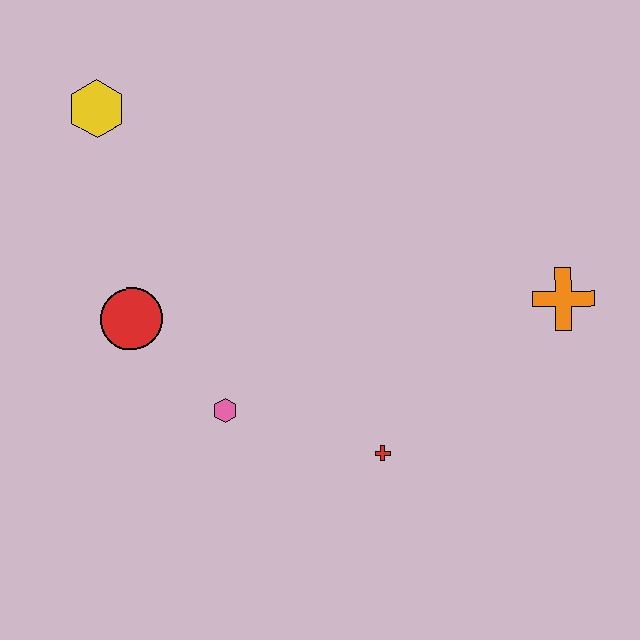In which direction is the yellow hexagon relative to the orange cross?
The yellow hexagon is to the left of the orange cross.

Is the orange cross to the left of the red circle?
No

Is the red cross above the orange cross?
No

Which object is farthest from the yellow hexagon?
The orange cross is farthest from the yellow hexagon.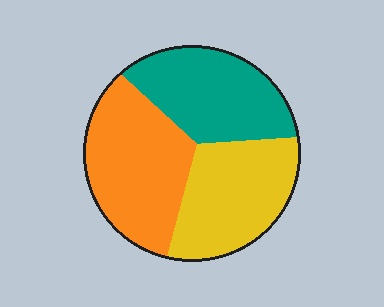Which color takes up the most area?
Orange, at roughly 35%.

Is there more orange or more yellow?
Orange.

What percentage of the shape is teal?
Teal takes up about one third (1/3) of the shape.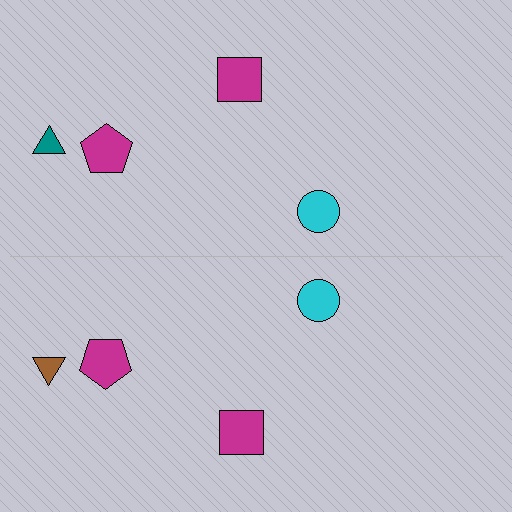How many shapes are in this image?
There are 8 shapes in this image.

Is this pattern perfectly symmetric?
No, the pattern is not perfectly symmetric. The brown triangle on the bottom side breaks the symmetry — its mirror counterpart is teal.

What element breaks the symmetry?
The brown triangle on the bottom side breaks the symmetry — its mirror counterpart is teal.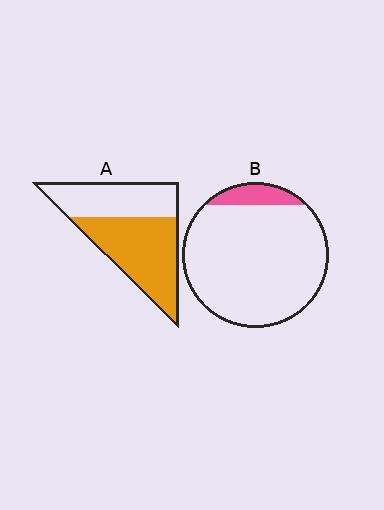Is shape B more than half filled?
No.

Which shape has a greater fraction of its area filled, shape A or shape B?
Shape A.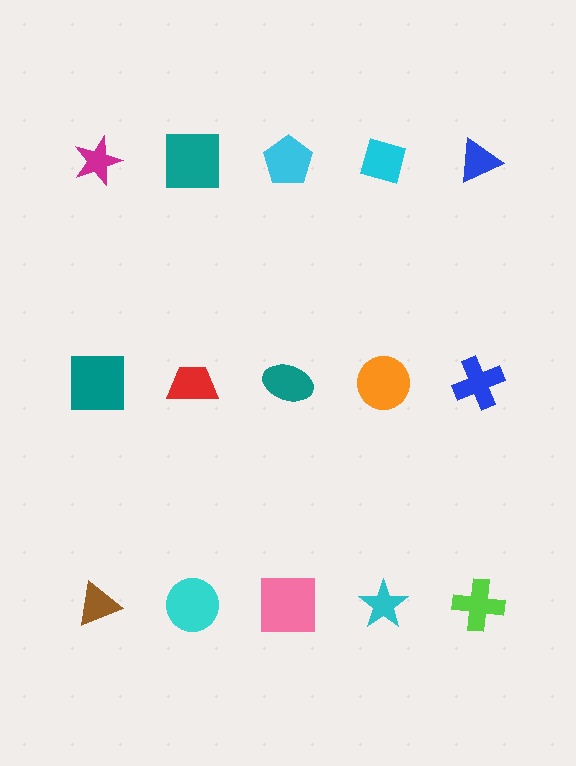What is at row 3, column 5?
A lime cross.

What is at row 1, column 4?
A cyan diamond.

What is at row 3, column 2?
A cyan circle.